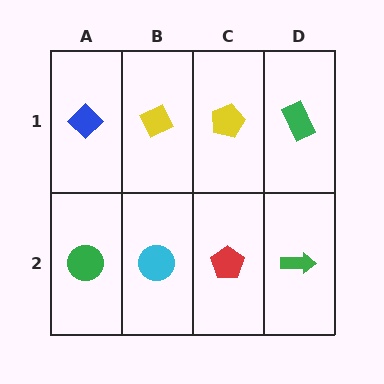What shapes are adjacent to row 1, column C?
A red pentagon (row 2, column C), a yellow diamond (row 1, column B), a green rectangle (row 1, column D).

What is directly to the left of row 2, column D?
A red pentagon.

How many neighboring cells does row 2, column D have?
2.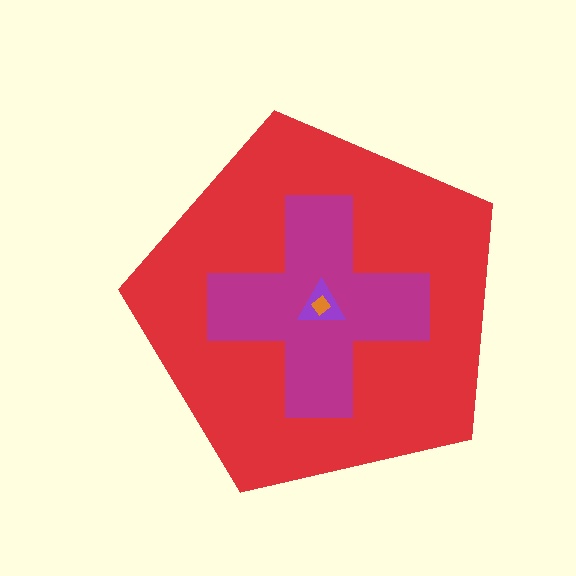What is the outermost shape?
The red pentagon.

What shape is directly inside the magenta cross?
The purple triangle.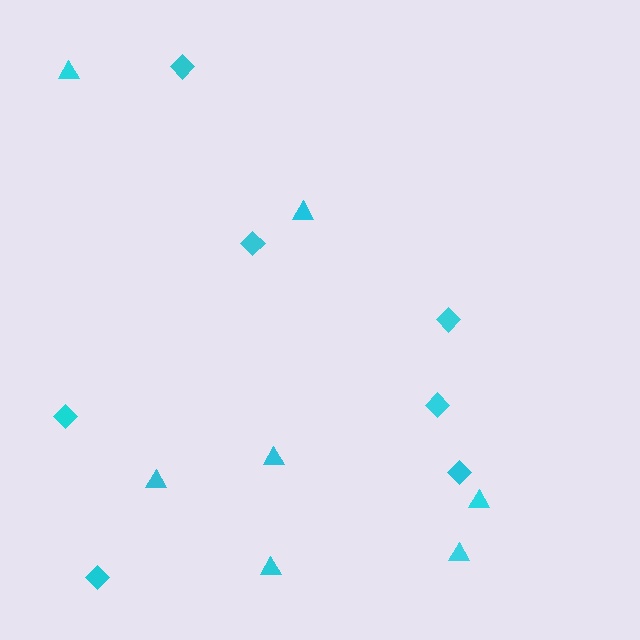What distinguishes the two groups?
There are 2 groups: one group of diamonds (7) and one group of triangles (7).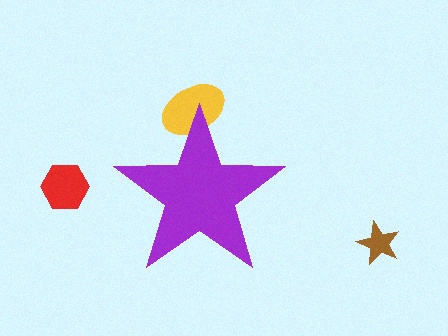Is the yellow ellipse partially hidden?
Yes, the yellow ellipse is partially hidden behind the purple star.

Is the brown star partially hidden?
No, the brown star is fully visible.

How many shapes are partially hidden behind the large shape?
1 shape is partially hidden.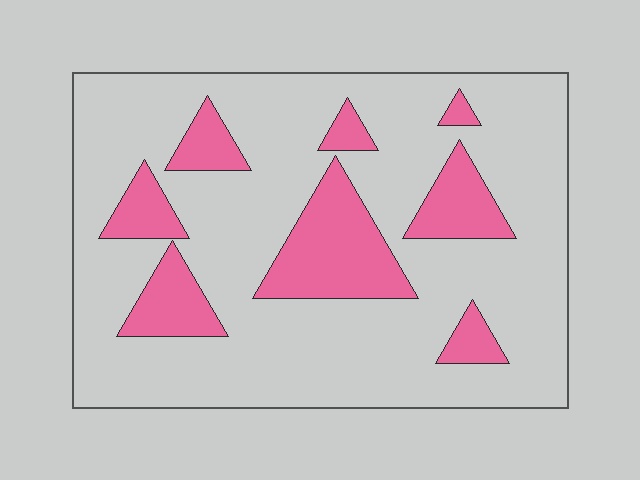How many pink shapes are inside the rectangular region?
8.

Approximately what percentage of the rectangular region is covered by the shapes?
Approximately 20%.